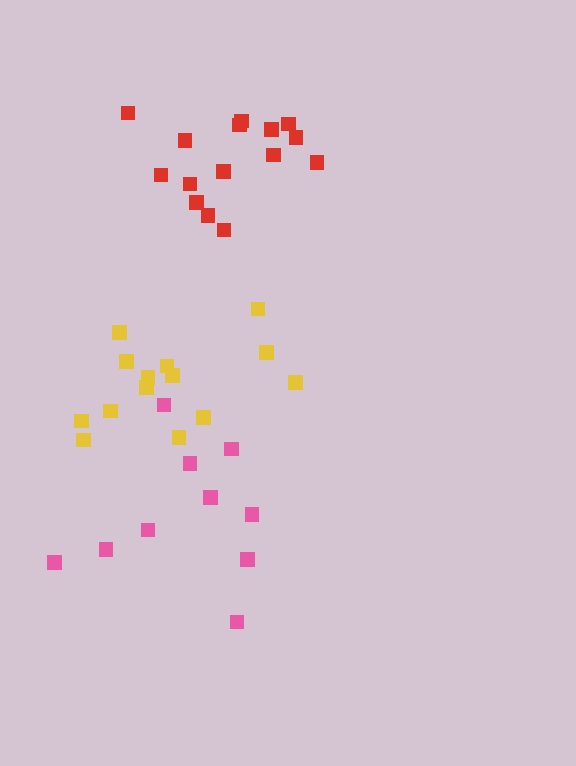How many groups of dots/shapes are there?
There are 3 groups.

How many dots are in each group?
Group 1: 10 dots, Group 2: 14 dots, Group 3: 15 dots (39 total).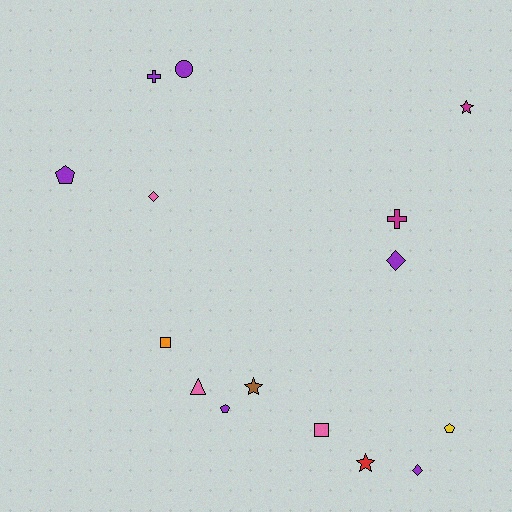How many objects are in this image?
There are 15 objects.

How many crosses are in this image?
There are 2 crosses.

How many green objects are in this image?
There are no green objects.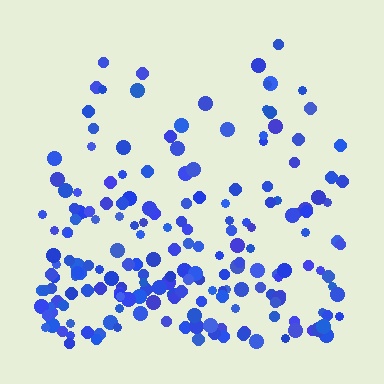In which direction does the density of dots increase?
From top to bottom, with the bottom side densest.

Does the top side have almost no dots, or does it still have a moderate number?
Still a moderate number, just noticeably fewer than the bottom.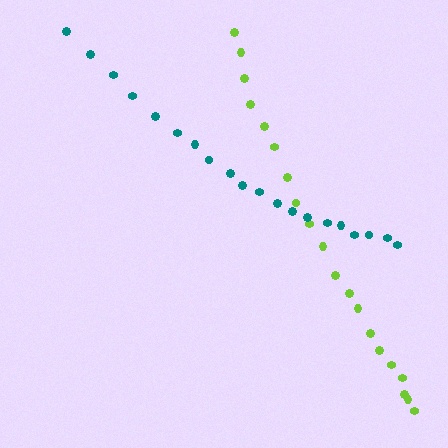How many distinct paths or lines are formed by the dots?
There are 2 distinct paths.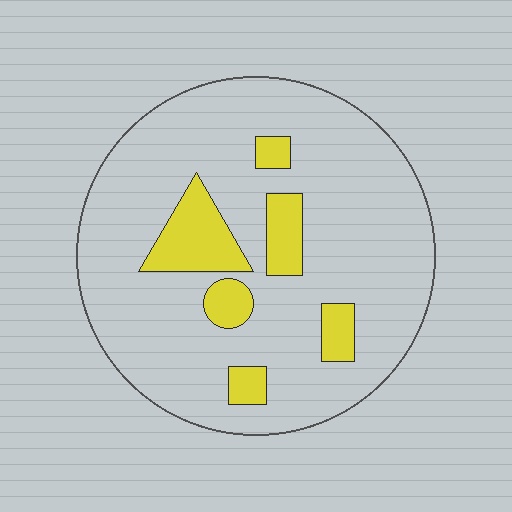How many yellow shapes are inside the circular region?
6.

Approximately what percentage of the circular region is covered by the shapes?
Approximately 15%.